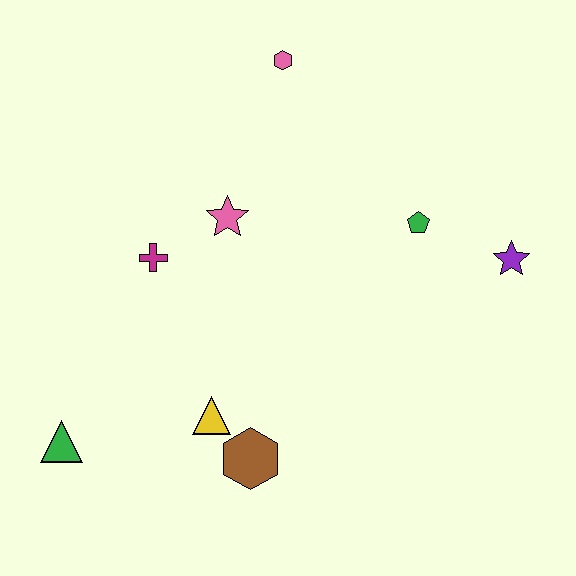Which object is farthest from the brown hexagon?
The pink hexagon is farthest from the brown hexagon.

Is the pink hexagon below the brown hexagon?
No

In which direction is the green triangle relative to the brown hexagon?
The green triangle is to the left of the brown hexagon.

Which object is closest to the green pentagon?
The purple star is closest to the green pentagon.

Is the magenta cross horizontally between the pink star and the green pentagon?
No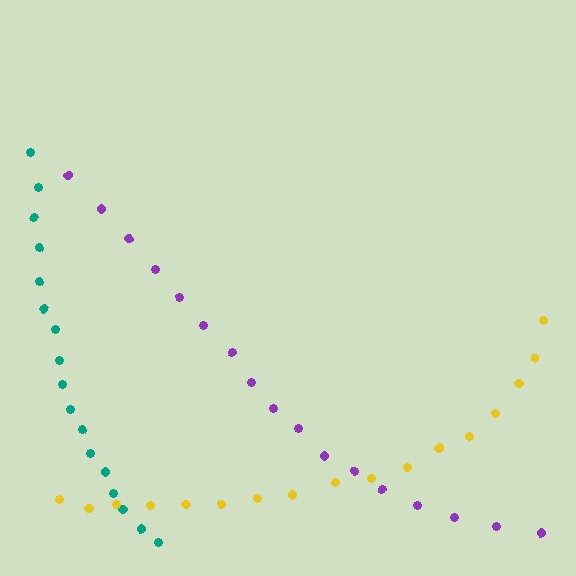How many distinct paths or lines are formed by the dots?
There are 3 distinct paths.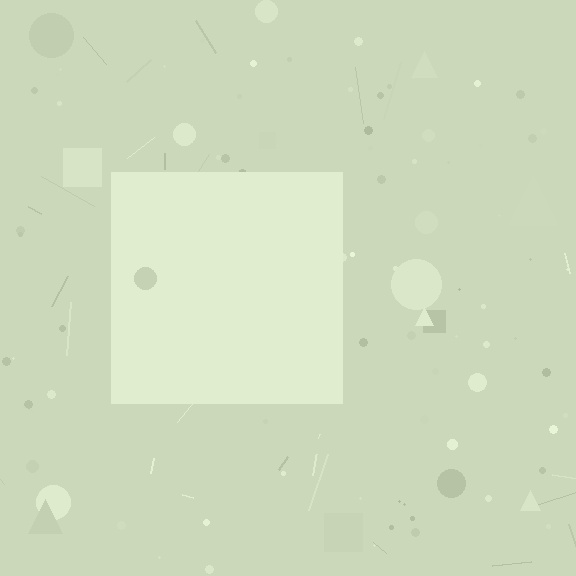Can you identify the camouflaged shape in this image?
The camouflaged shape is a square.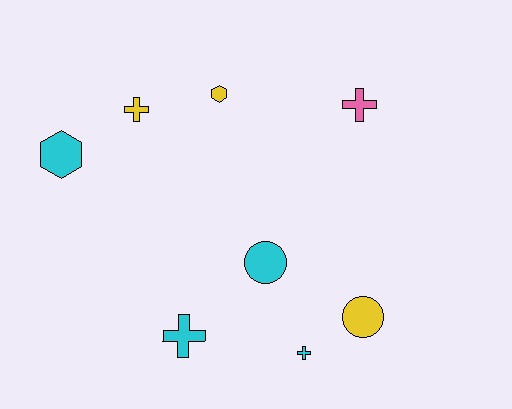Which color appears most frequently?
Cyan, with 4 objects.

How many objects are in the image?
There are 8 objects.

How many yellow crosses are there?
There is 1 yellow cross.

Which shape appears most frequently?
Cross, with 4 objects.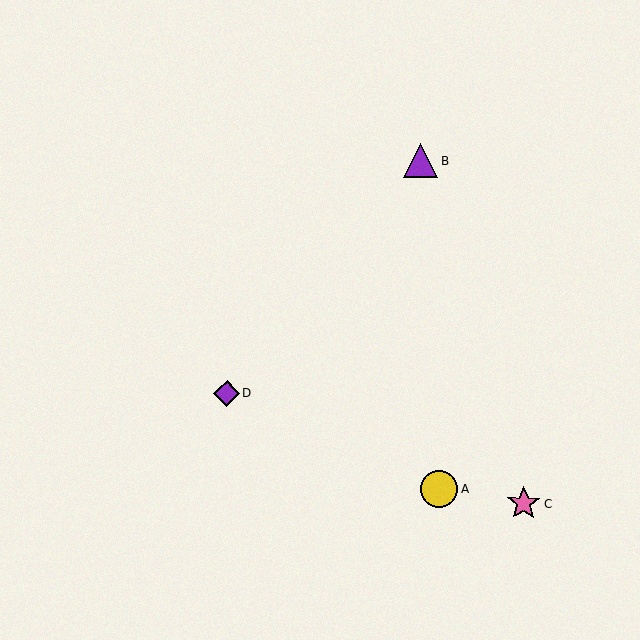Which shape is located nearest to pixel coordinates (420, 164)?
The purple triangle (labeled B) at (421, 160) is nearest to that location.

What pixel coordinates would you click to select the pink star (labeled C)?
Click at (523, 503) to select the pink star C.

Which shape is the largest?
The yellow circle (labeled A) is the largest.